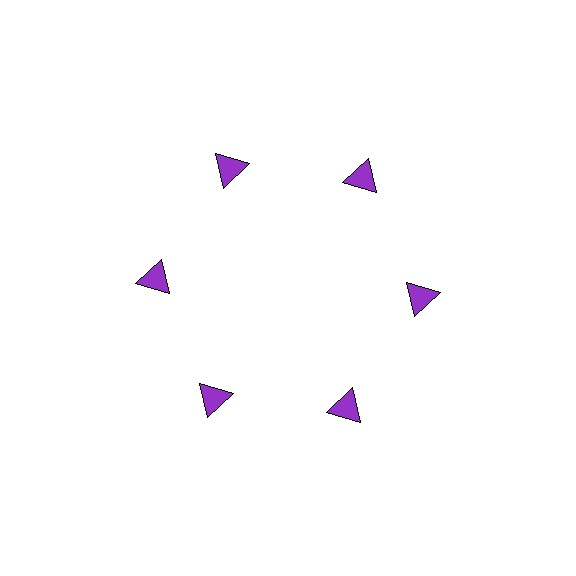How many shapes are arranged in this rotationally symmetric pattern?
There are 6 shapes, arranged in 6 groups of 1.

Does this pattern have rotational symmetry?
Yes, this pattern has 6-fold rotational symmetry. It looks the same after rotating 60 degrees around the center.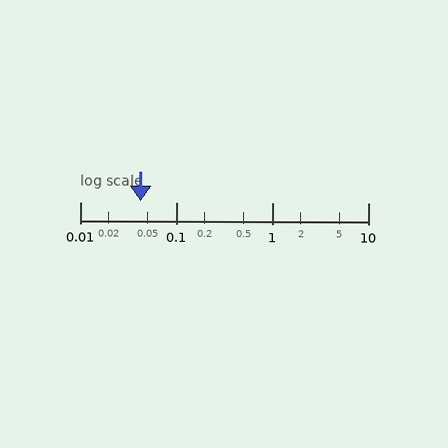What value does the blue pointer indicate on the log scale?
The pointer indicates approximately 0.043.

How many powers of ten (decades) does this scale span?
The scale spans 3 decades, from 0.01 to 10.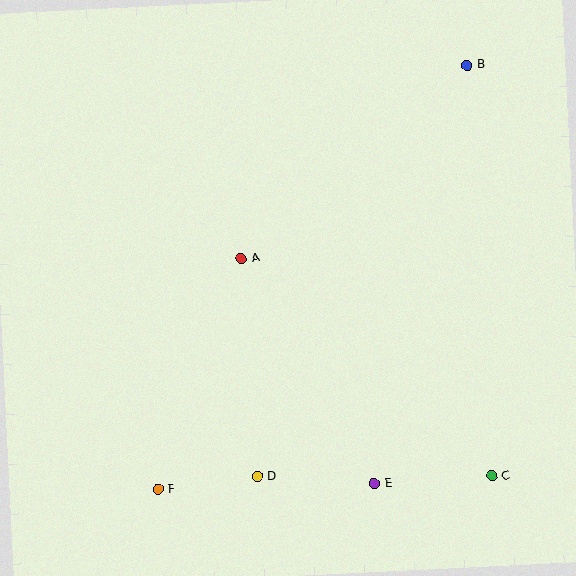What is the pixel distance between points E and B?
The distance between E and B is 429 pixels.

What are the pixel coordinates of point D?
Point D is at (257, 476).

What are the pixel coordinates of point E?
Point E is at (374, 484).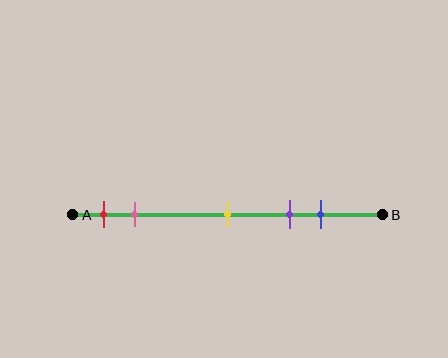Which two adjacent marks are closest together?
The red and pink marks are the closest adjacent pair.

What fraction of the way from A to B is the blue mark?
The blue mark is approximately 80% (0.8) of the way from A to B.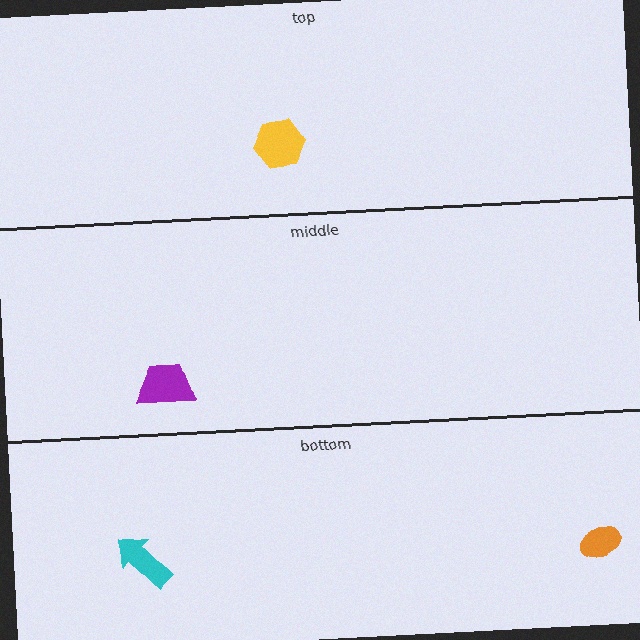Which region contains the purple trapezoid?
The middle region.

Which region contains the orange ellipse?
The bottom region.